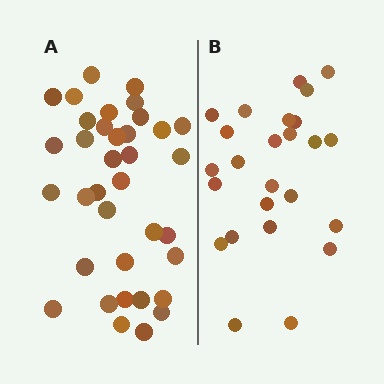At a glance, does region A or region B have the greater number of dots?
Region A (the left region) has more dots.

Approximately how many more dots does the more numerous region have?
Region A has roughly 12 or so more dots than region B.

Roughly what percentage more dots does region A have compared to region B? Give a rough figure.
About 45% more.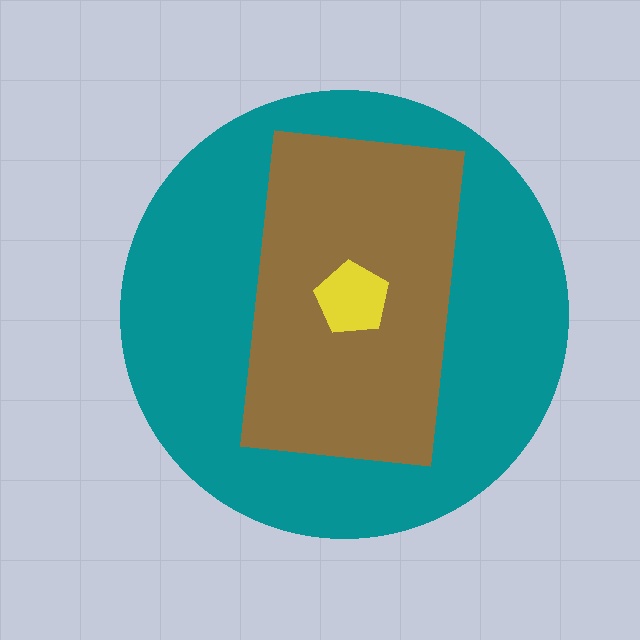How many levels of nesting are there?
3.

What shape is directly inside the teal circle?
The brown rectangle.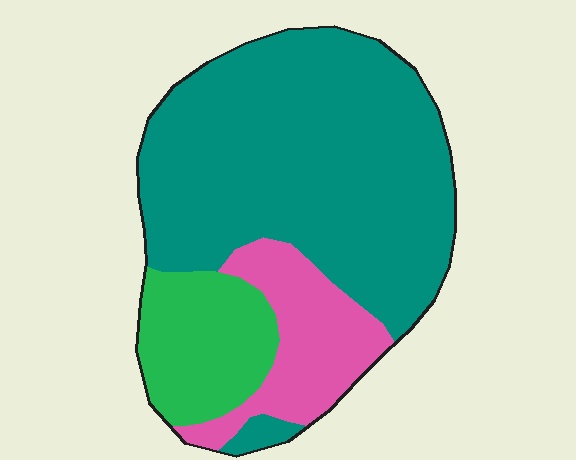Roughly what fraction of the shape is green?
Green takes up about one sixth (1/6) of the shape.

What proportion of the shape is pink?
Pink covers 17% of the shape.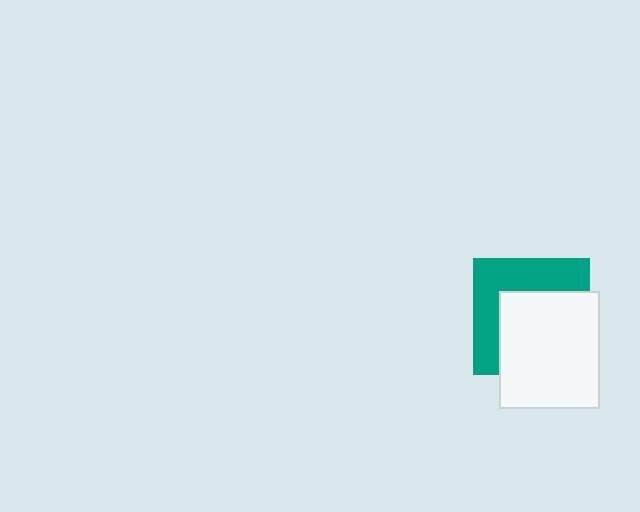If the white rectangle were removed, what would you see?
You would see the complete teal square.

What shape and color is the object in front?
The object in front is a white rectangle.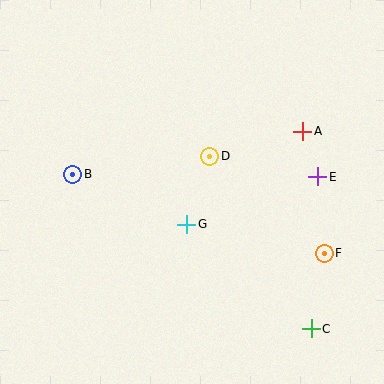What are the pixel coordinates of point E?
Point E is at (318, 177).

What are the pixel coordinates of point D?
Point D is at (210, 156).